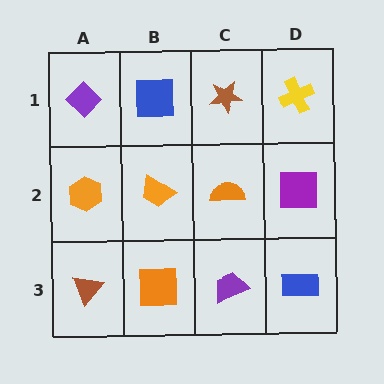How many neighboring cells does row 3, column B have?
3.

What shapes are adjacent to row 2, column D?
A yellow cross (row 1, column D), a blue rectangle (row 3, column D), an orange semicircle (row 2, column C).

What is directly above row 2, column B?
A blue square.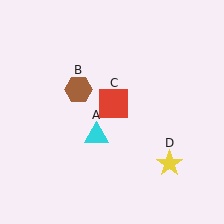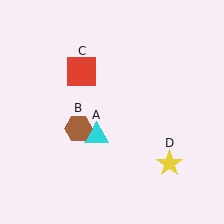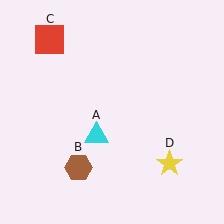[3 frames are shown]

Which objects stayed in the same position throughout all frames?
Cyan triangle (object A) and yellow star (object D) remained stationary.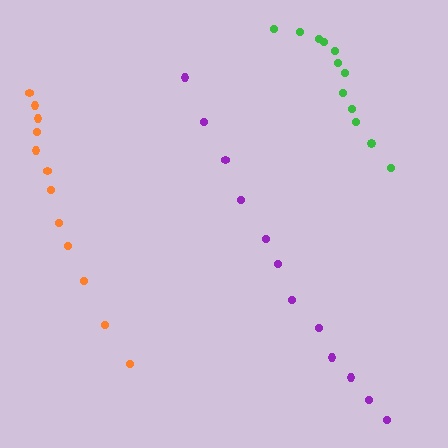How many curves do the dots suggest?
There are 3 distinct paths.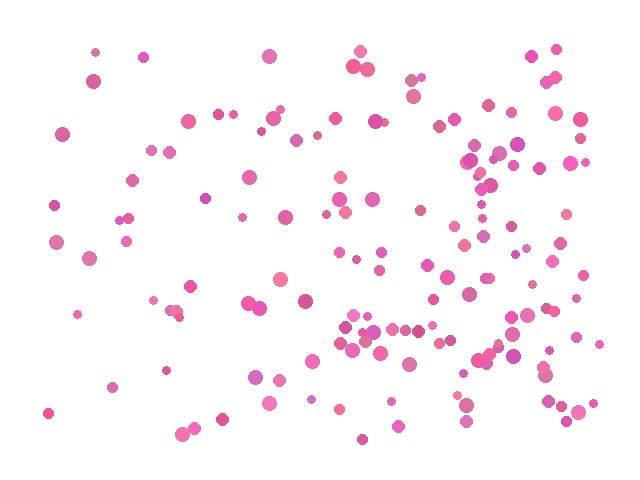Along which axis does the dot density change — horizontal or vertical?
Horizontal.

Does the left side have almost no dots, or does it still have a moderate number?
Still a moderate number, just noticeably fewer than the right.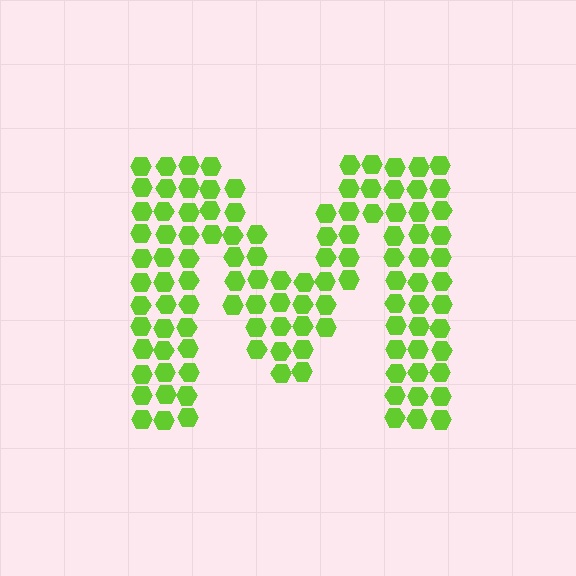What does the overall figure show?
The overall figure shows the letter M.